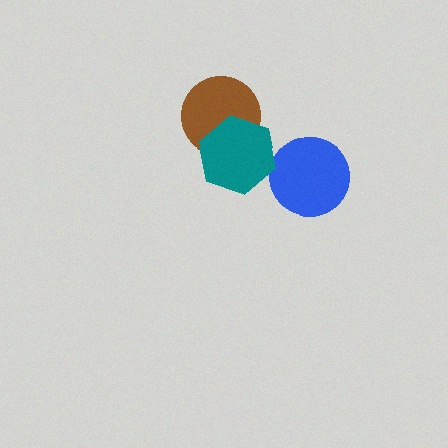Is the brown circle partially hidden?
Yes, it is partially covered by another shape.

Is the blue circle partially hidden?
No, no other shape covers it.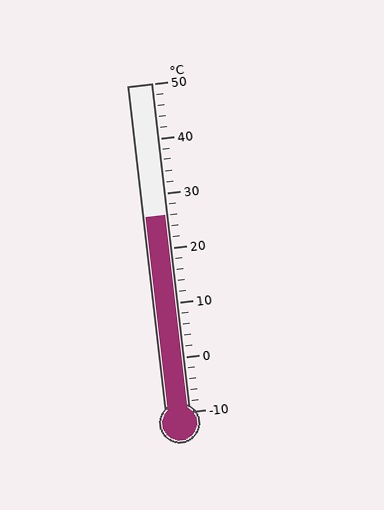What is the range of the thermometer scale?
The thermometer scale ranges from -10°C to 50°C.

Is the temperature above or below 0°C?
The temperature is above 0°C.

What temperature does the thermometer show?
The thermometer shows approximately 26°C.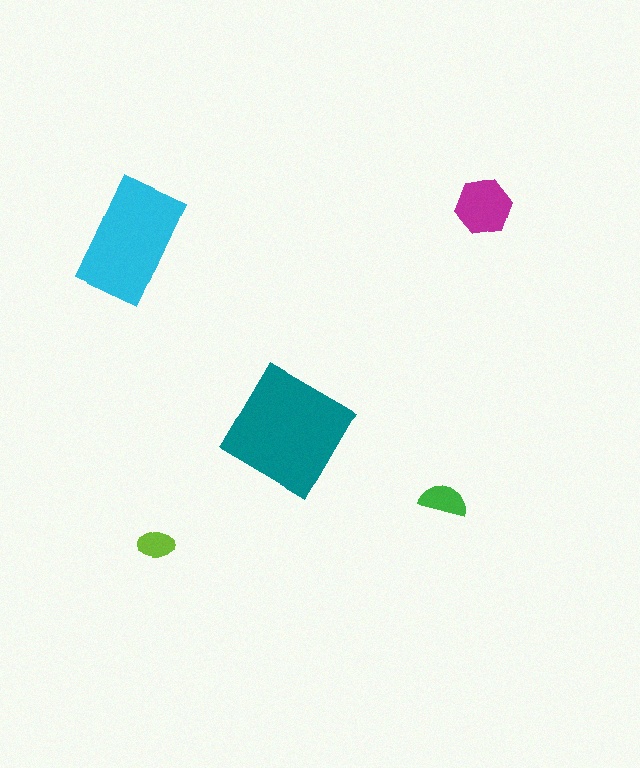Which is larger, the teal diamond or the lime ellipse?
The teal diamond.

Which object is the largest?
The teal diamond.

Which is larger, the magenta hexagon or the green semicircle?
The magenta hexagon.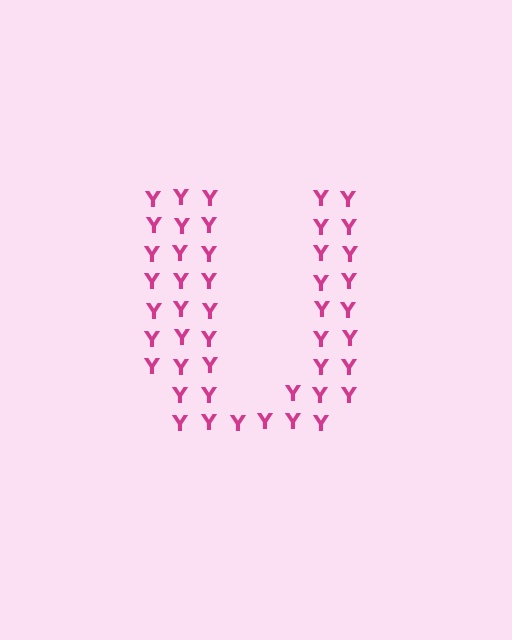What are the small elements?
The small elements are letter Y's.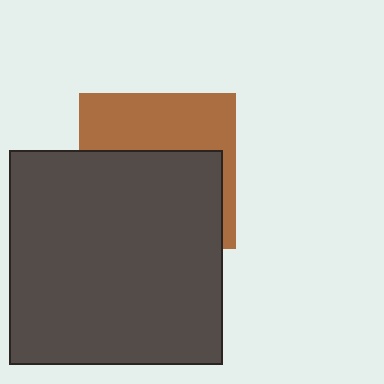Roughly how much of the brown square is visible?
A small part of it is visible (roughly 41%).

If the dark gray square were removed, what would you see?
You would see the complete brown square.